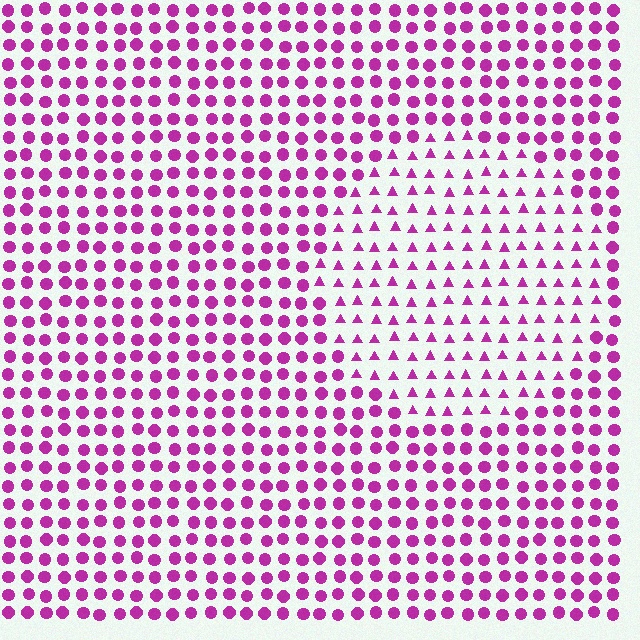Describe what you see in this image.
The image is filled with small magenta elements arranged in a uniform grid. A circle-shaped region contains triangles, while the surrounding area contains circles. The boundary is defined purely by the change in element shape.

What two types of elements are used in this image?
The image uses triangles inside the circle region and circles outside it.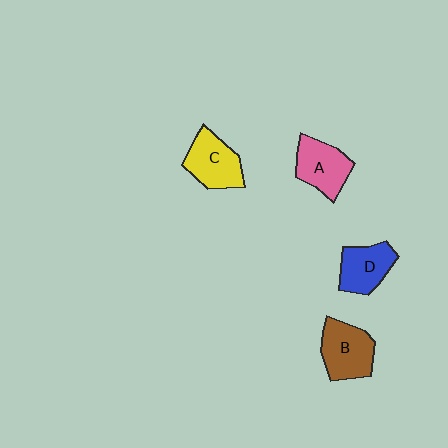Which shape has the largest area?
Shape B (brown).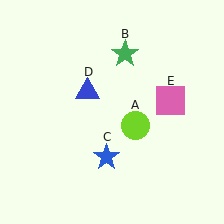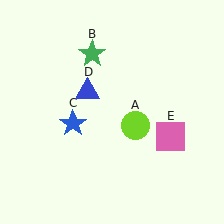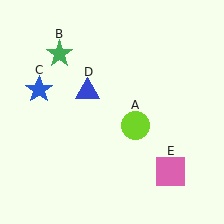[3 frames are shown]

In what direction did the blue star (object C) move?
The blue star (object C) moved up and to the left.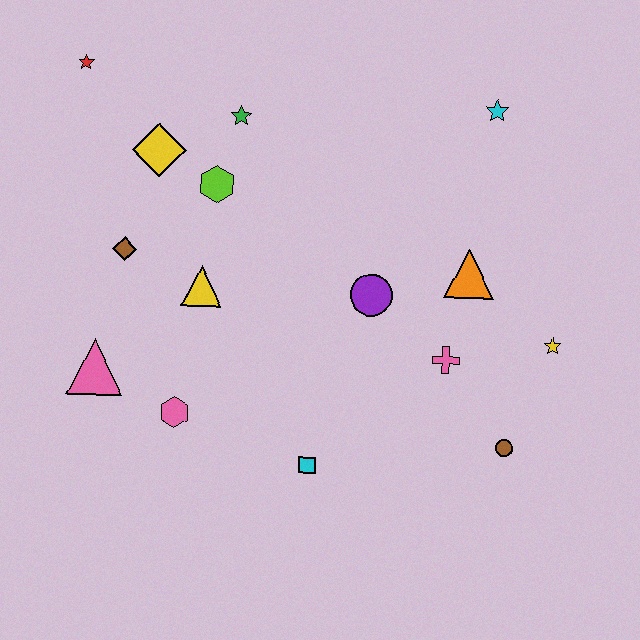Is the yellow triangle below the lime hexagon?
Yes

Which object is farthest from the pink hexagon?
The cyan star is farthest from the pink hexagon.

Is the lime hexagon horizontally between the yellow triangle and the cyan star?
Yes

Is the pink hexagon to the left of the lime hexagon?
Yes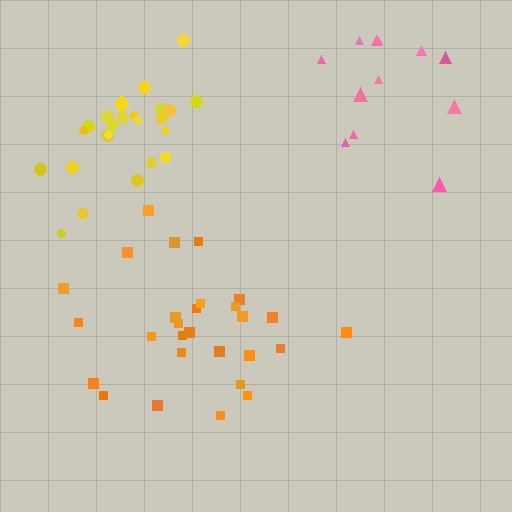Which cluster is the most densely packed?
Yellow.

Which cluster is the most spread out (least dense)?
Pink.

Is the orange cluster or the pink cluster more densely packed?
Orange.